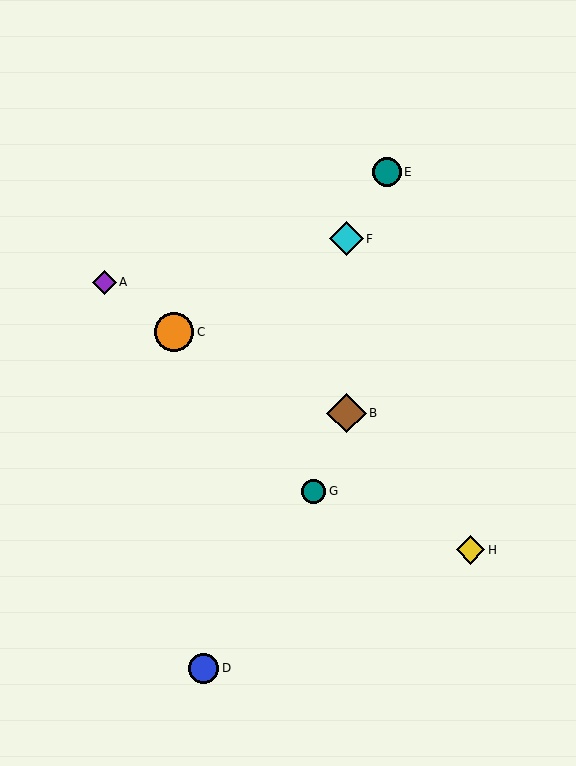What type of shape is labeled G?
Shape G is a teal circle.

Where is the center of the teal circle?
The center of the teal circle is at (314, 491).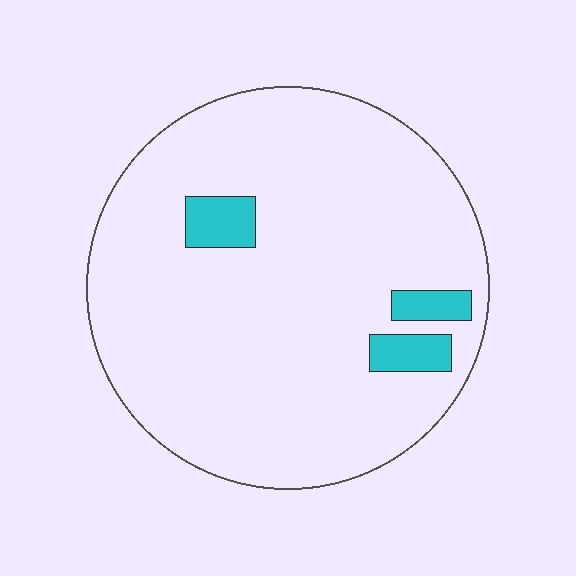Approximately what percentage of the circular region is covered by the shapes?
Approximately 5%.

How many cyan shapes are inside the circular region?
3.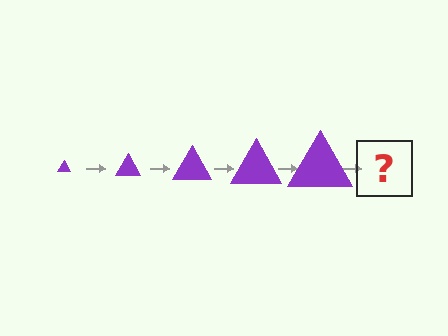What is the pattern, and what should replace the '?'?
The pattern is that the triangle gets progressively larger each step. The '?' should be a purple triangle, larger than the previous one.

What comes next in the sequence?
The next element should be a purple triangle, larger than the previous one.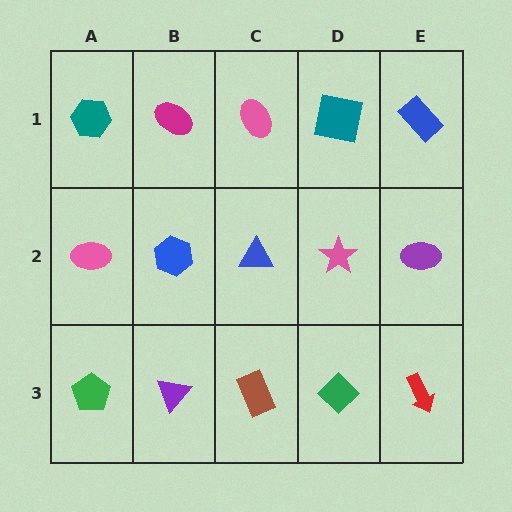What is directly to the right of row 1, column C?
A teal square.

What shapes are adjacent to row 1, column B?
A blue hexagon (row 2, column B), a teal hexagon (row 1, column A), a pink ellipse (row 1, column C).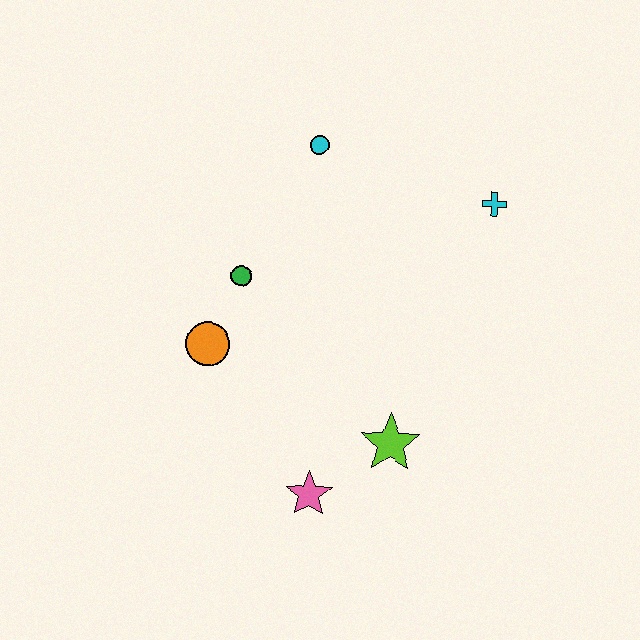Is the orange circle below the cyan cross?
Yes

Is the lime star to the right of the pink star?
Yes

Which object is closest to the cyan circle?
The green circle is closest to the cyan circle.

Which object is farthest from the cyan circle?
The pink star is farthest from the cyan circle.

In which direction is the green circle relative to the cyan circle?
The green circle is below the cyan circle.